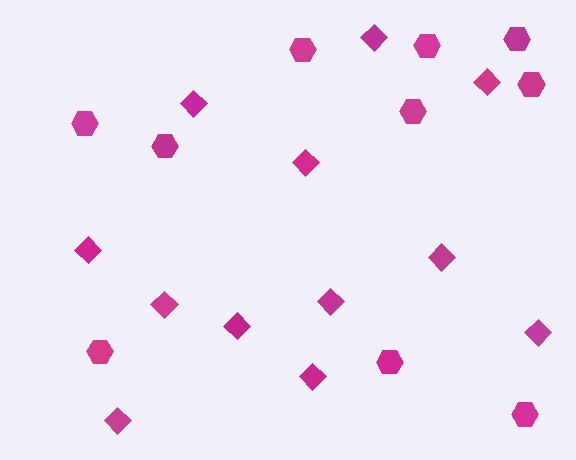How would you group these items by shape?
There are 2 groups: one group of hexagons (10) and one group of diamonds (12).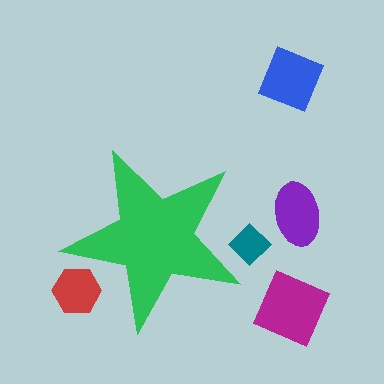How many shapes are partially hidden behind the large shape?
2 shapes are partially hidden.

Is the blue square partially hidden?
No, the blue square is fully visible.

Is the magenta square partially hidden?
No, the magenta square is fully visible.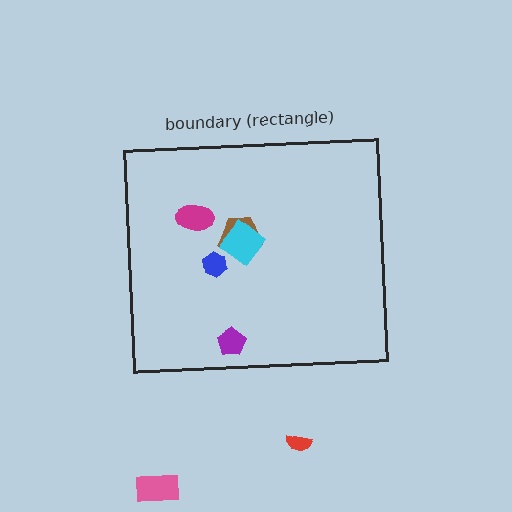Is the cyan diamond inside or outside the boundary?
Inside.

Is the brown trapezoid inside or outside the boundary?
Inside.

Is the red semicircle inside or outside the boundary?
Outside.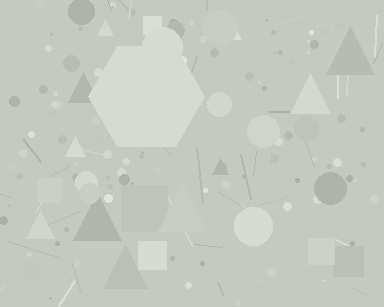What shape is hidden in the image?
A hexagon is hidden in the image.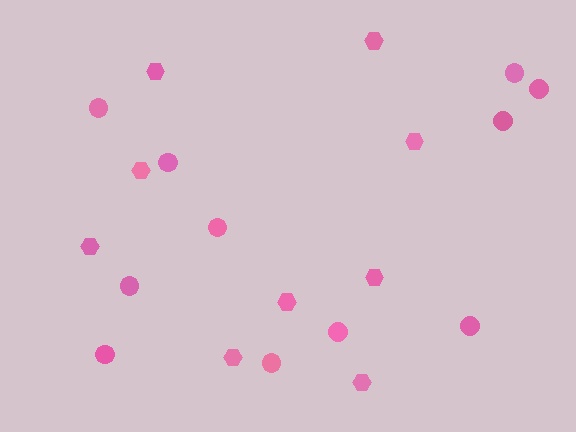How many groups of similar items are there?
There are 2 groups: one group of circles (11) and one group of hexagons (9).